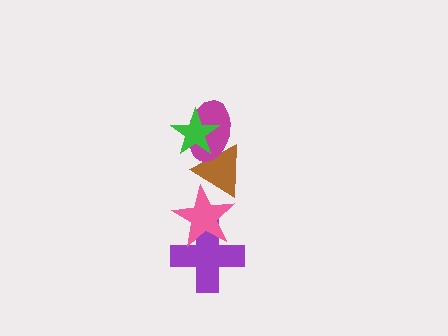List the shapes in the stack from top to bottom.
From top to bottom: the green star, the magenta ellipse, the brown triangle, the pink star, the purple cross.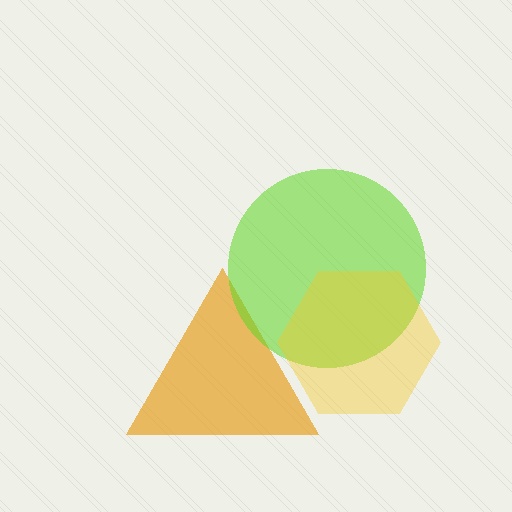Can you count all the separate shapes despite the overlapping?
Yes, there are 3 separate shapes.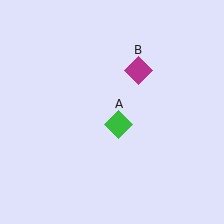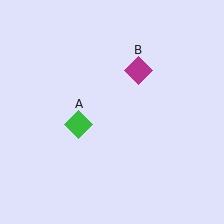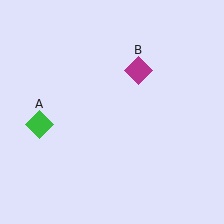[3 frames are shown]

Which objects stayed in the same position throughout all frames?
Magenta diamond (object B) remained stationary.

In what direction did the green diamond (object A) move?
The green diamond (object A) moved left.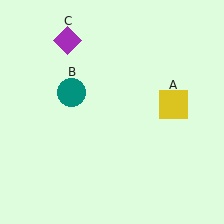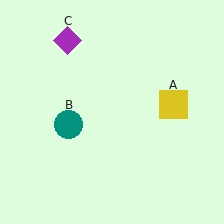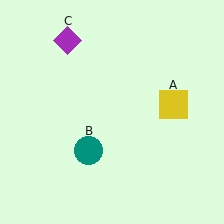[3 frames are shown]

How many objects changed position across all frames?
1 object changed position: teal circle (object B).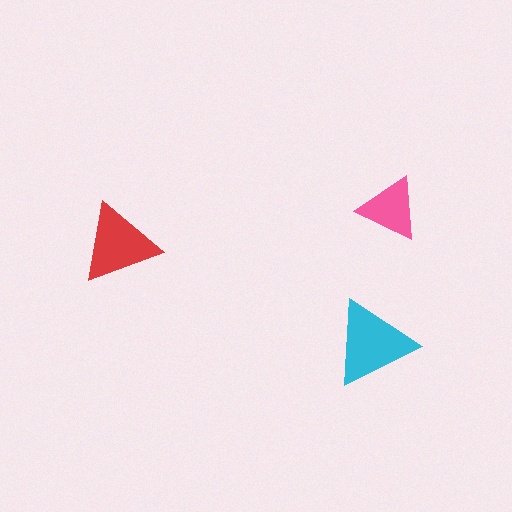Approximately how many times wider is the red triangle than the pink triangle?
About 1.5 times wider.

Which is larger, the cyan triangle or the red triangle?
The cyan one.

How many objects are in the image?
There are 3 objects in the image.